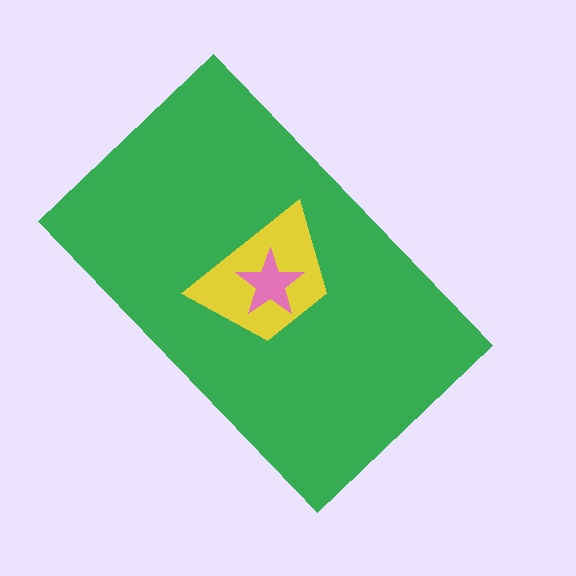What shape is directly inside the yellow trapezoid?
The pink star.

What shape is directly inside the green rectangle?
The yellow trapezoid.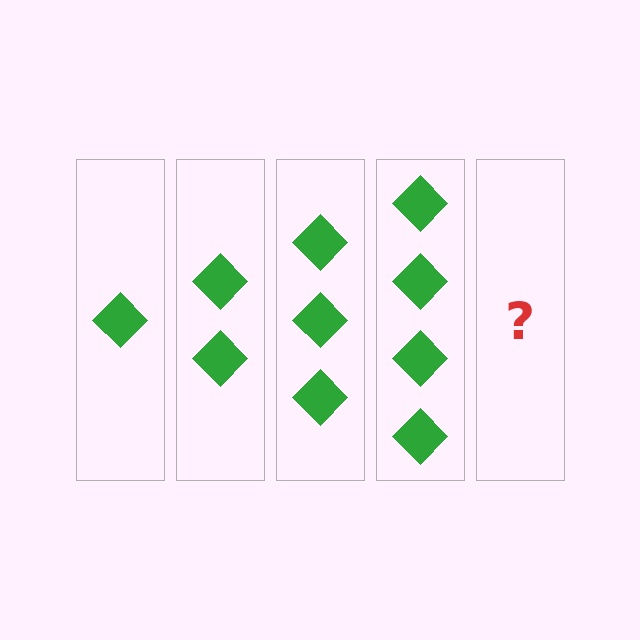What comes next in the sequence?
The next element should be 5 diamonds.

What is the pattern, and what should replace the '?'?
The pattern is that each step adds one more diamond. The '?' should be 5 diamonds.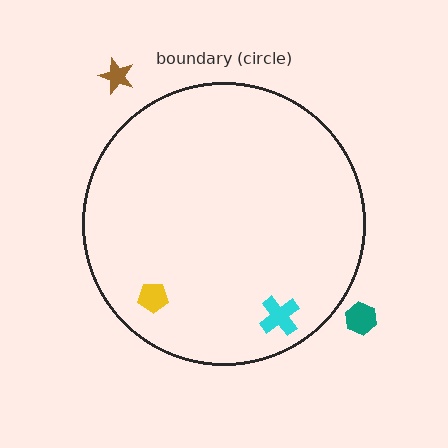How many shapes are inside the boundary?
2 inside, 2 outside.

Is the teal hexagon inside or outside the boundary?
Outside.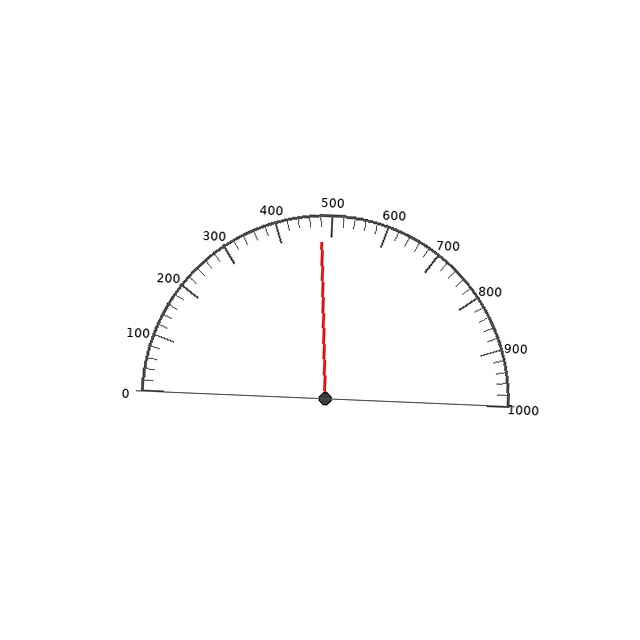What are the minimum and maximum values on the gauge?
The gauge ranges from 0 to 1000.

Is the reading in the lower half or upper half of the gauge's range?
The reading is in the lower half of the range (0 to 1000).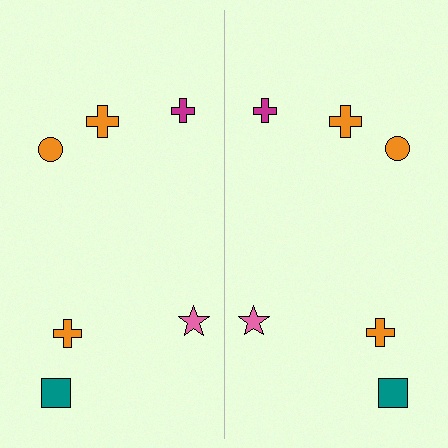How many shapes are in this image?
There are 12 shapes in this image.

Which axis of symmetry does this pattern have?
The pattern has a vertical axis of symmetry running through the center of the image.